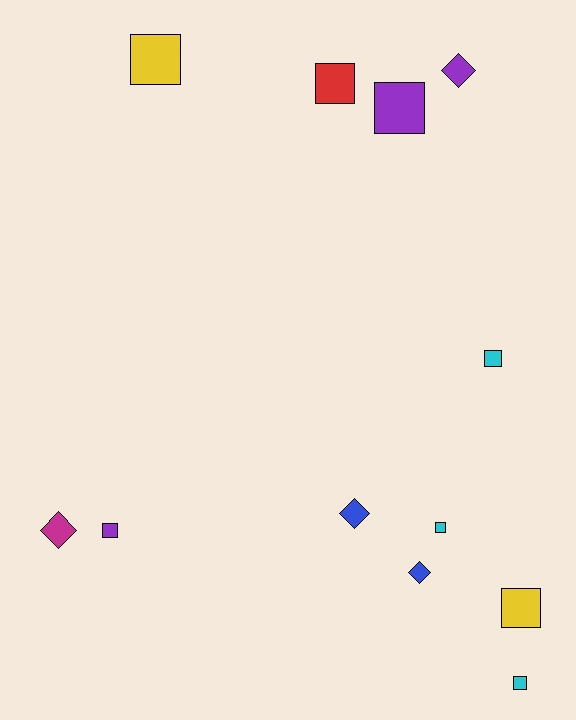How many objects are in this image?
There are 12 objects.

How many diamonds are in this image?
There are 4 diamonds.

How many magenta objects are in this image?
There is 1 magenta object.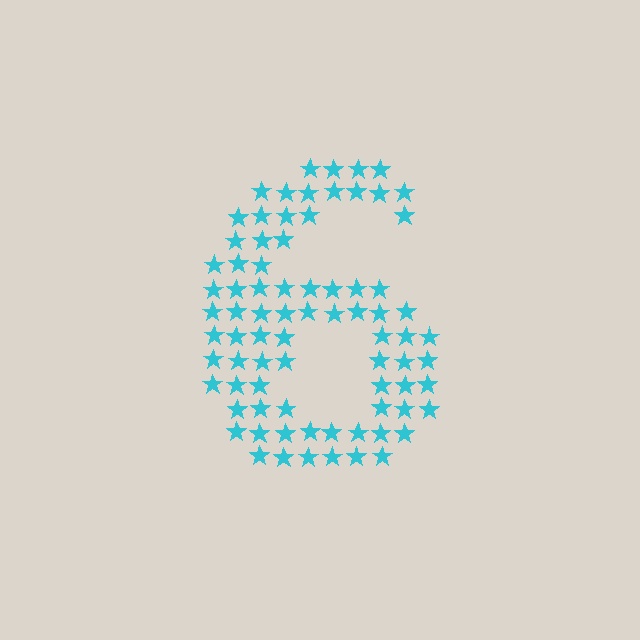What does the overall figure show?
The overall figure shows the digit 6.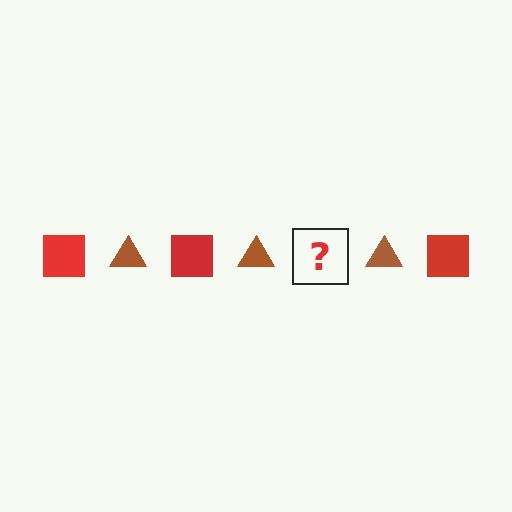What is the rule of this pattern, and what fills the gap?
The rule is that the pattern alternates between red square and brown triangle. The gap should be filled with a red square.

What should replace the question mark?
The question mark should be replaced with a red square.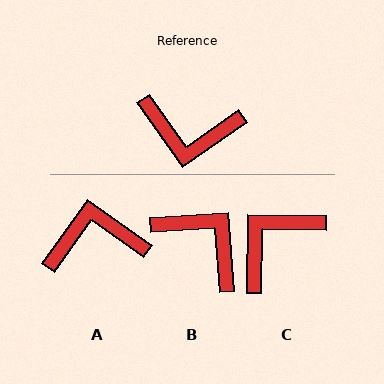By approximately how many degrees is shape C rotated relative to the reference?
Approximately 126 degrees clockwise.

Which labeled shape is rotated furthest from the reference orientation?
A, about 161 degrees away.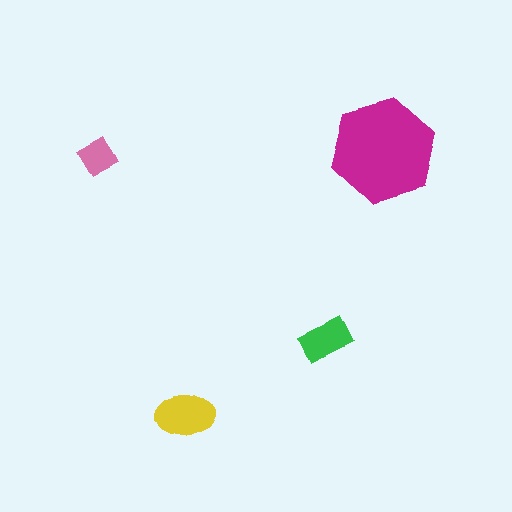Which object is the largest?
The magenta hexagon.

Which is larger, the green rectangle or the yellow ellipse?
The yellow ellipse.